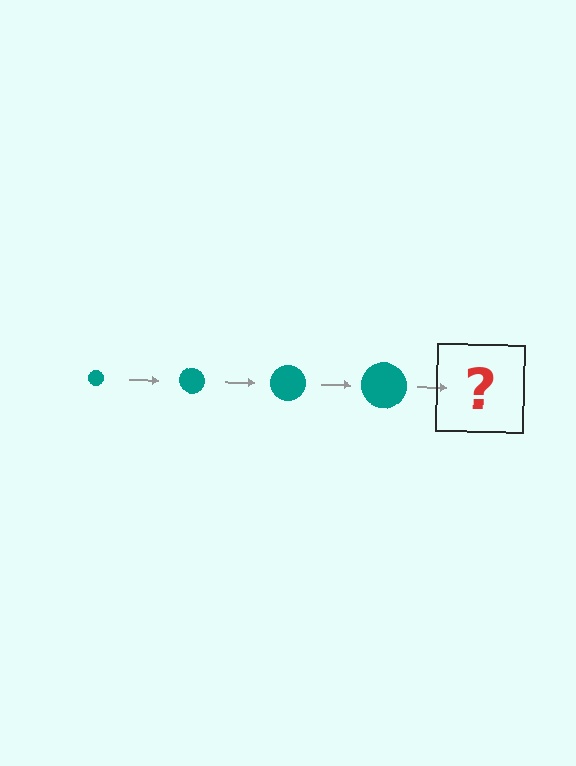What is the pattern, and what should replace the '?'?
The pattern is that the circle gets progressively larger each step. The '?' should be a teal circle, larger than the previous one.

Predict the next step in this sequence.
The next step is a teal circle, larger than the previous one.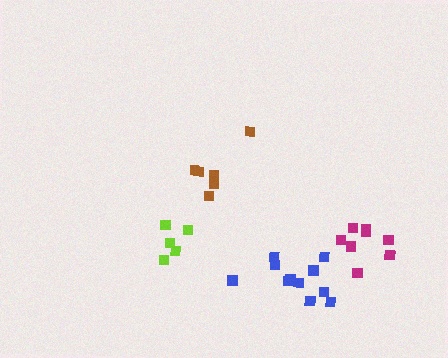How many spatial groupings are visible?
There are 4 spatial groupings.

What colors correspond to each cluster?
The clusters are colored: brown, blue, magenta, lime.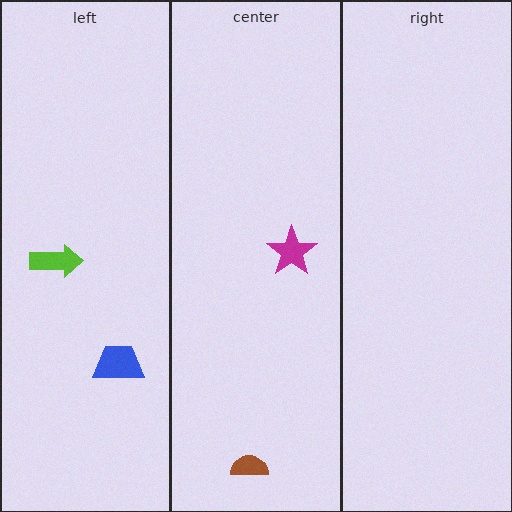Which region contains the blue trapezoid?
The left region.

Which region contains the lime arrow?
The left region.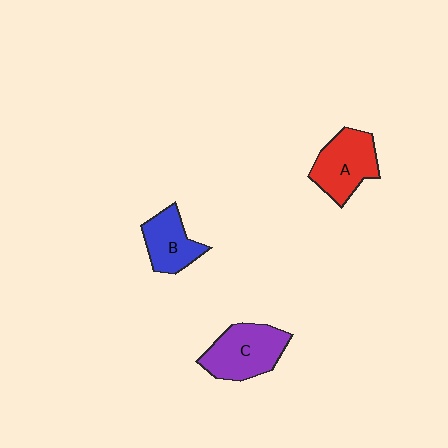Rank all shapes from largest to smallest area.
From largest to smallest: C (purple), A (red), B (blue).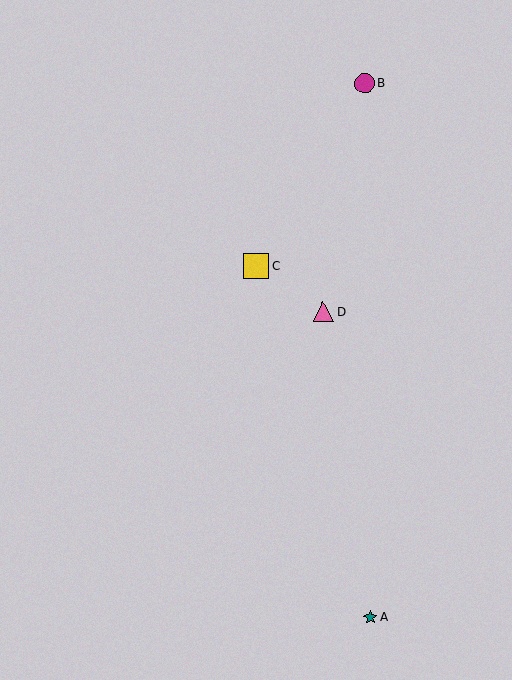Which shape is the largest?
The yellow square (labeled C) is the largest.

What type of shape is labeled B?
Shape B is a magenta circle.